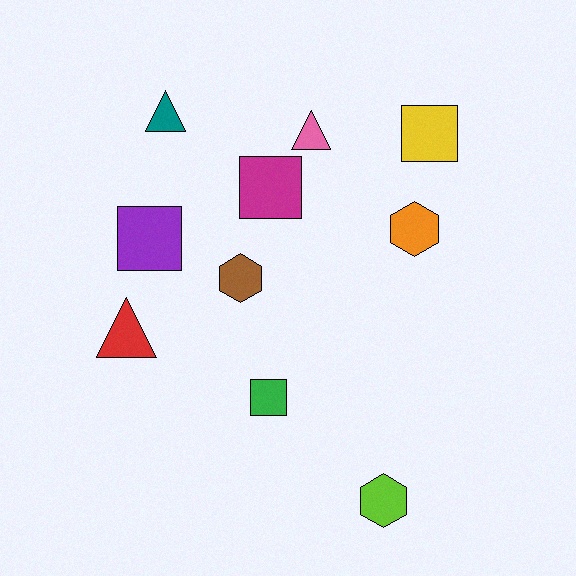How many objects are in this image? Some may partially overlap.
There are 10 objects.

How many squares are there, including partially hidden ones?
There are 4 squares.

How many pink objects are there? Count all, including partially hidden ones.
There is 1 pink object.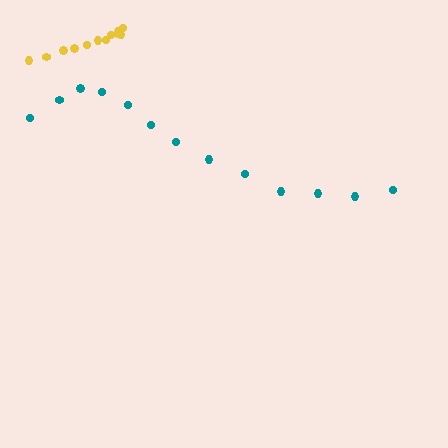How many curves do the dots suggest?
There are 2 distinct paths.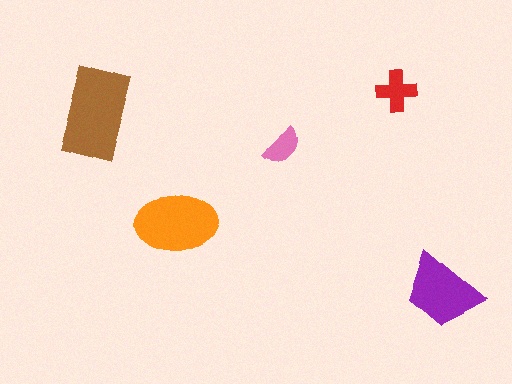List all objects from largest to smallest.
The brown rectangle, the orange ellipse, the purple trapezoid, the red cross, the pink semicircle.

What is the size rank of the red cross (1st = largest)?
4th.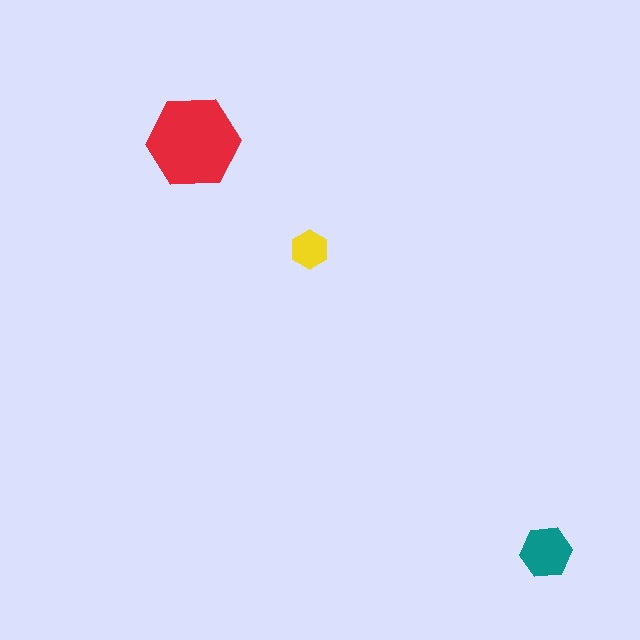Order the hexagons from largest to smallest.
the red one, the teal one, the yellow one.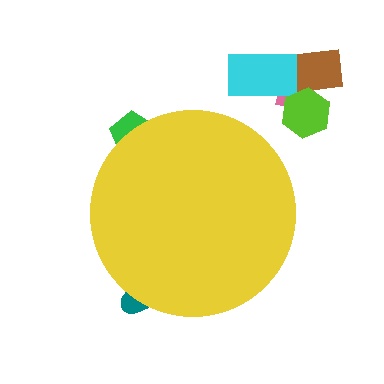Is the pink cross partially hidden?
No, the pink cross is fully visible.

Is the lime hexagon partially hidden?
No, the lime hexagon is fully visible.